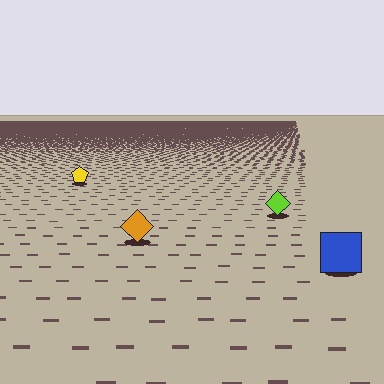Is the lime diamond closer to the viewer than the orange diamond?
No. The orange diamond is closer — you can tell from the texture gradient: the ground texture is coarser near it.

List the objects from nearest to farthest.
From nearest to farthest: the blue square, the orange diamond, the lime diamond, the yellow pentagon.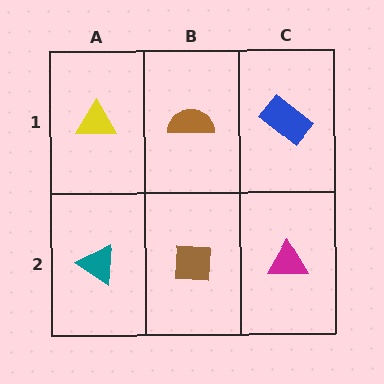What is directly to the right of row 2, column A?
A brown square.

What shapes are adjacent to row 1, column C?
A magenta triangle (row 2, column C), a brown semicircle (row 1, column B).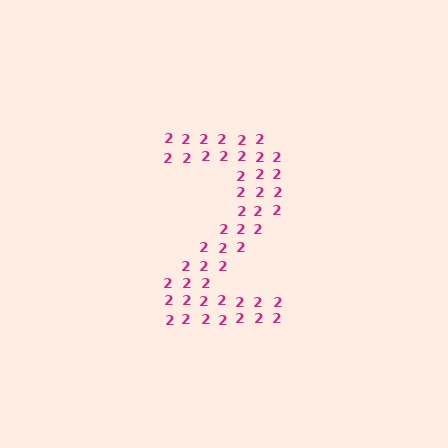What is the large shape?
The large shape is the digit 2.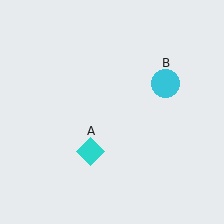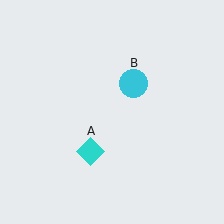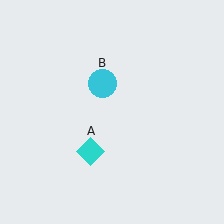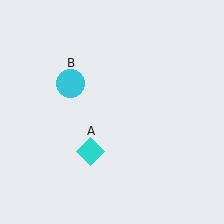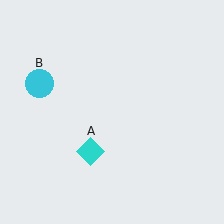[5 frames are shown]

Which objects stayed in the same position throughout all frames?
Cyan diamond (object A) remained stationary.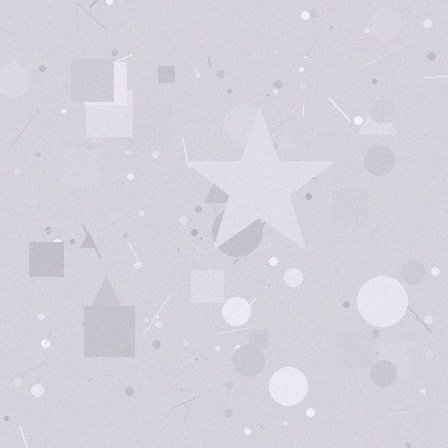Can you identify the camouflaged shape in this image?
The camouflaged shape is a star.